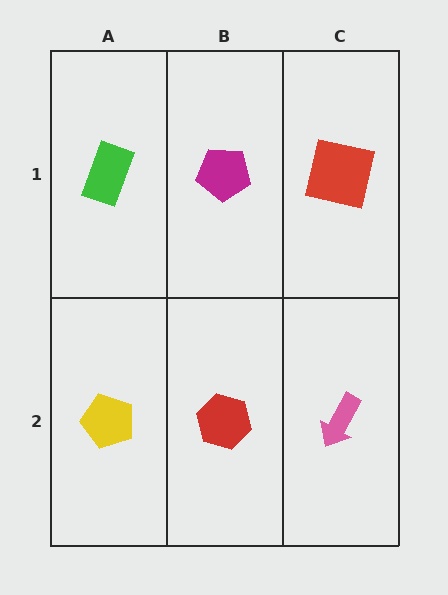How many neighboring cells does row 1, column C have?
2.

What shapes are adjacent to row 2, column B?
A magenta pentagon (row 1, column B), a yellow pentagon (row 2, column A), a pink arrow (row 2, column C).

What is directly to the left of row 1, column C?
A magenta pentagon.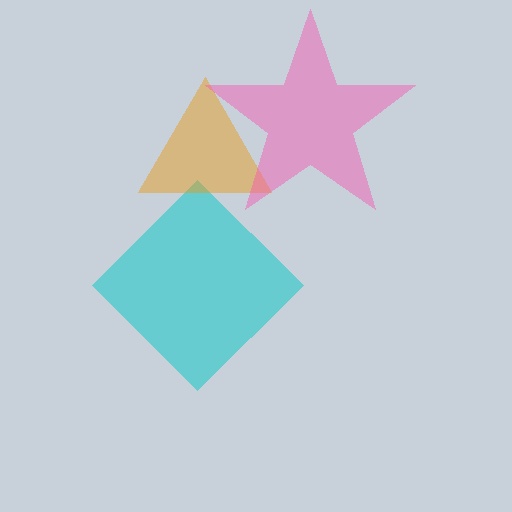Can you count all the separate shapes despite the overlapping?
Yes, there are 3 separate shapes.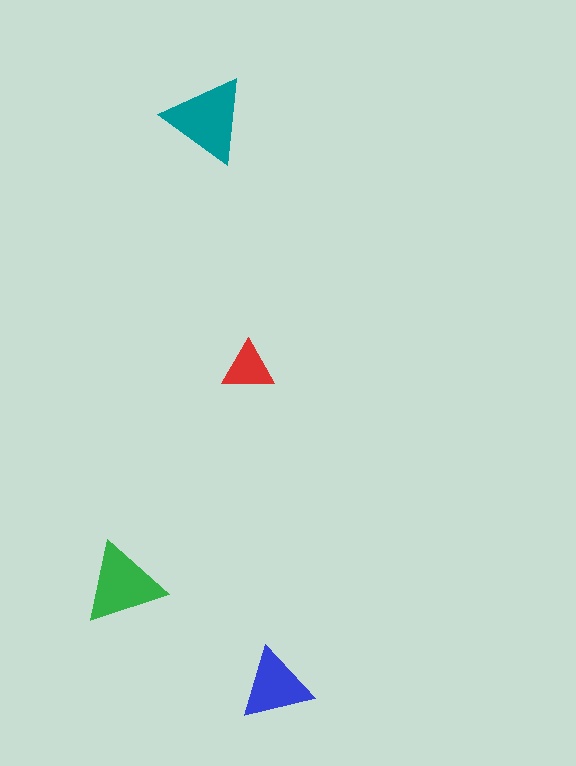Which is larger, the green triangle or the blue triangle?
The green one.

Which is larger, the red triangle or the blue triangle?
The blue one.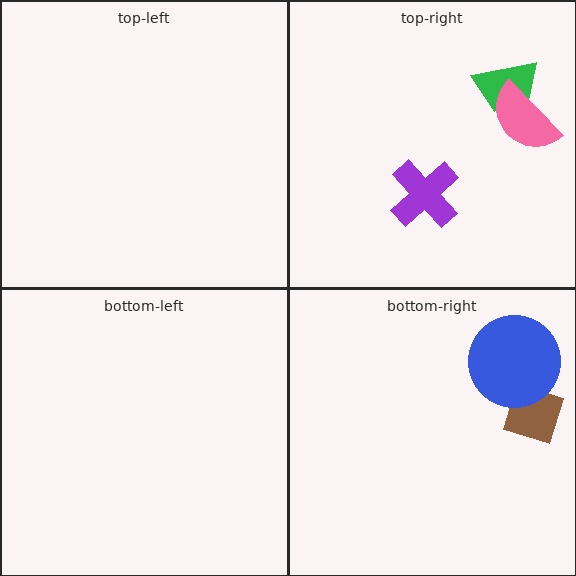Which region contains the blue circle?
The bottom-right region.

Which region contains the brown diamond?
The bottom-right region.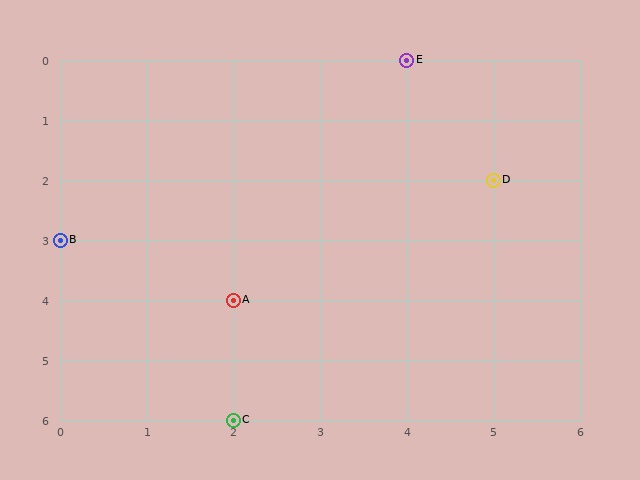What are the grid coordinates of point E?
Point E is at grid coordinates (4, 0).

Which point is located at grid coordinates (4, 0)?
Point E is at (4, 0).